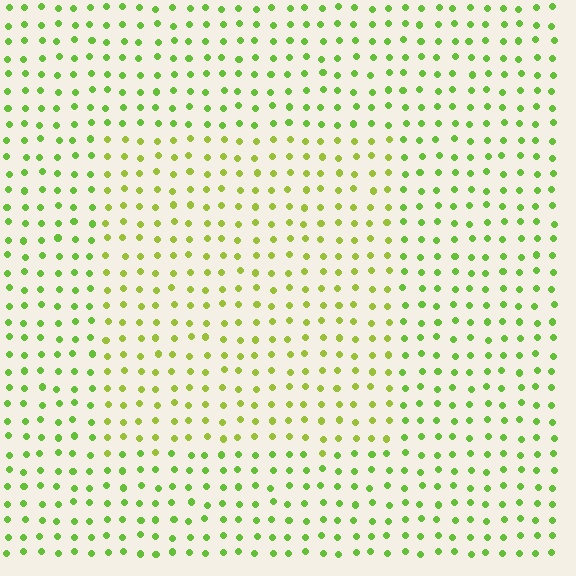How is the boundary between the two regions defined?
The boundary is defined purely by a slight shift in hue (about 23 degrees). Spacing, size, and orientation are identical on both sides.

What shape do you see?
I see a rectangle.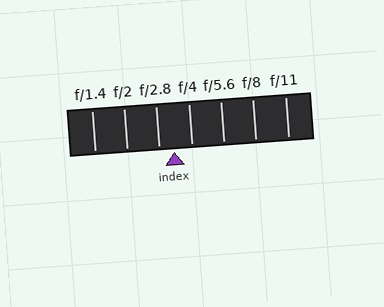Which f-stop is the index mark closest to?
The index mark is closest to f/2.8.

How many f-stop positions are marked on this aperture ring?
There are 7 f-stop positions marked.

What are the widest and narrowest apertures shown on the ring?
The widest aperture shown is f/1.4 and the narrowest is f/11.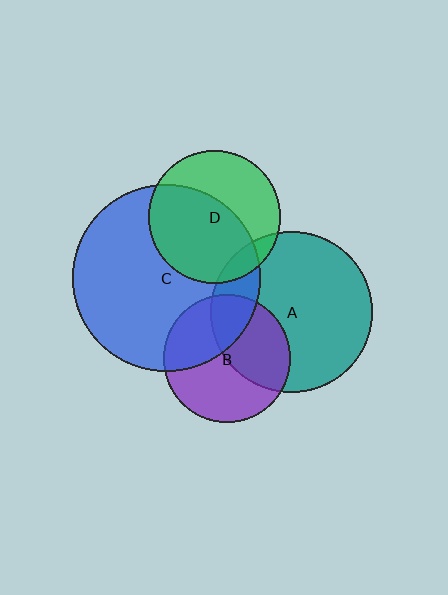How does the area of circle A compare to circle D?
Approximately 1.5 times.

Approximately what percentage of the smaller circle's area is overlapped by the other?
Approximately 35%.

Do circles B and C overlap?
Yes.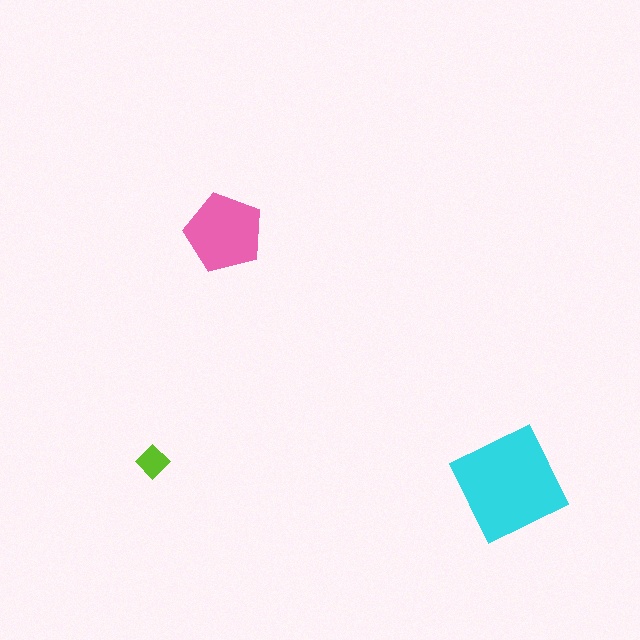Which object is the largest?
The cyan square.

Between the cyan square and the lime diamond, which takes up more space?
The cyan square.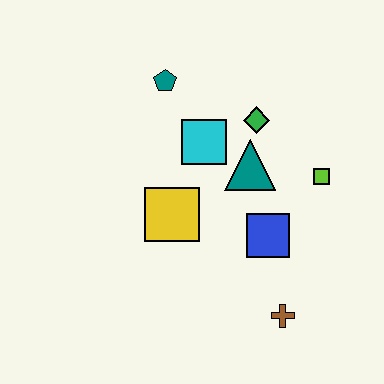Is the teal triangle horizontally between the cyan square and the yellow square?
No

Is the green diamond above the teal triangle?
Yes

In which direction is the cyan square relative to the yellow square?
The cyan square is above the yellow square.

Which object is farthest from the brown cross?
The teal pentagon is farthest from the brown cross.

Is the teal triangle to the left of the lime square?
Yes